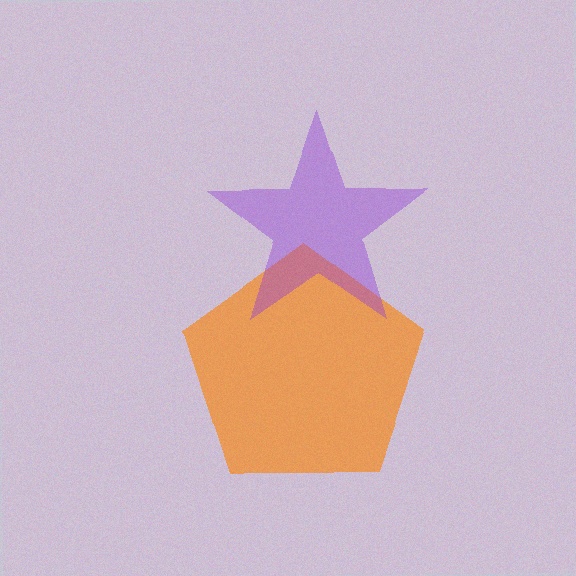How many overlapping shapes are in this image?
There are 2 overlapping shapes in the image.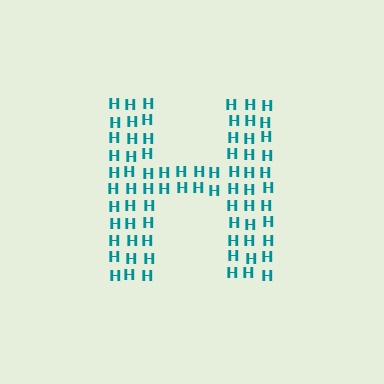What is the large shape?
The large shape is the letter H.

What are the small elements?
The small elements are letter H's.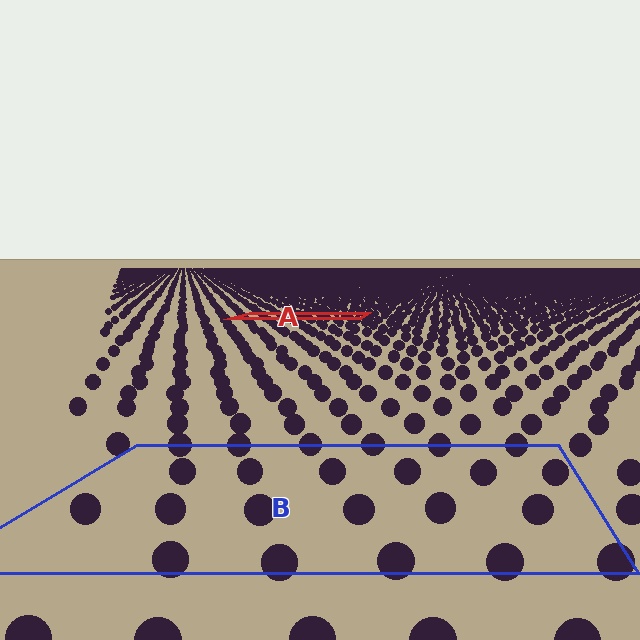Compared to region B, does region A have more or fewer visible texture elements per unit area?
Region A has more texture elements per unit area — they are packed more densely because it is farther away.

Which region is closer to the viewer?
Region B is closer. The texture elements there are larger and more spread out.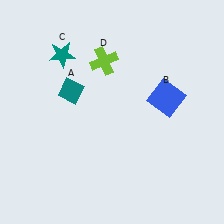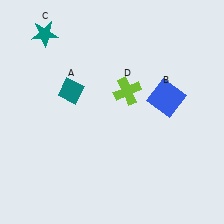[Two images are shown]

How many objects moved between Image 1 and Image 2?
2 objects moved between the two images.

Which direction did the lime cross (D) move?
The lime cross (D) moved down.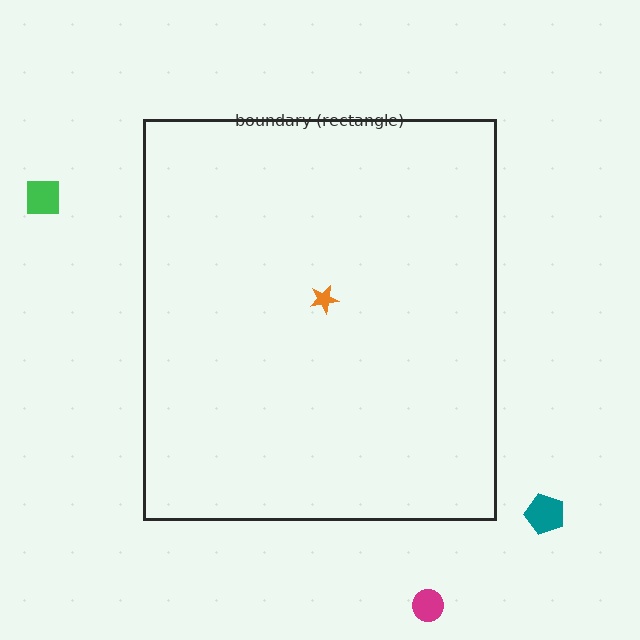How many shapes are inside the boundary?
1 inside, 3 outside.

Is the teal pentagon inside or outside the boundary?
Outside.